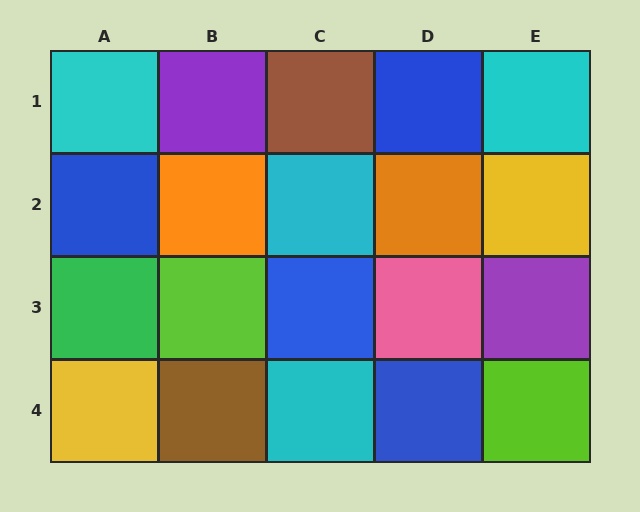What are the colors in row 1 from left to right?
Cyan, purple, brown, blue, cyan.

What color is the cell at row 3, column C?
Blue.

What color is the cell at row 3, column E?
Purple.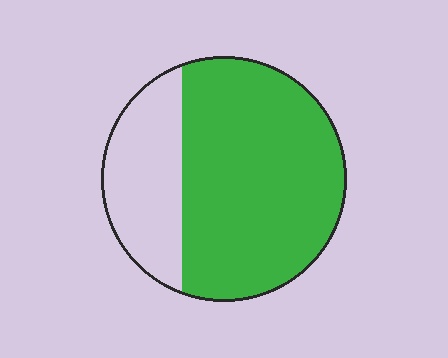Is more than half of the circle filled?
Yes.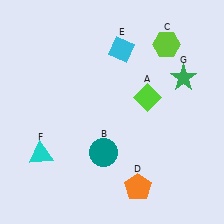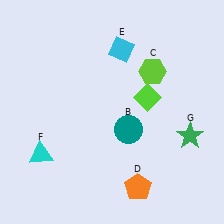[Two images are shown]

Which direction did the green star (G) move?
The green star (G) moved down.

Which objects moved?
The objects that moved are: the teal circle (B), the lime hexagon (C), the green star (G).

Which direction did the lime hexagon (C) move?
The lime hexagon (C) moved down.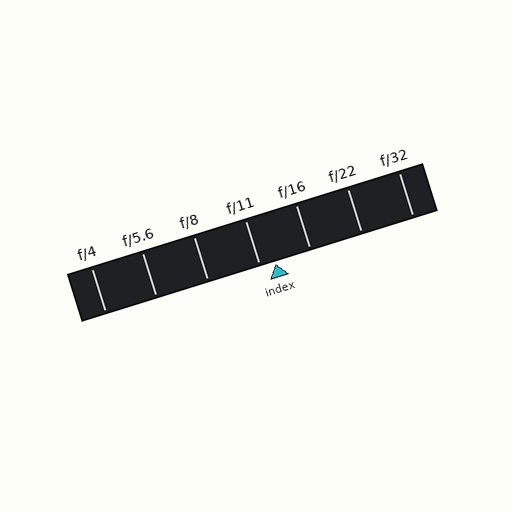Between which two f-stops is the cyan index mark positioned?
The index mark is between f/11 and f/16.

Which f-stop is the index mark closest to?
The index mark is closest to f/11.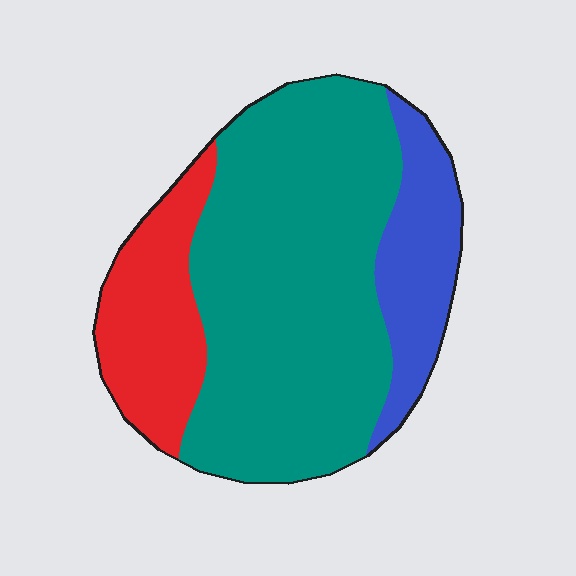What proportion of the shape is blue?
Blue covers roughly 15% of the shape.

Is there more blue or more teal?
Teal.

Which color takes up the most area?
Teal, at roughly 65%.